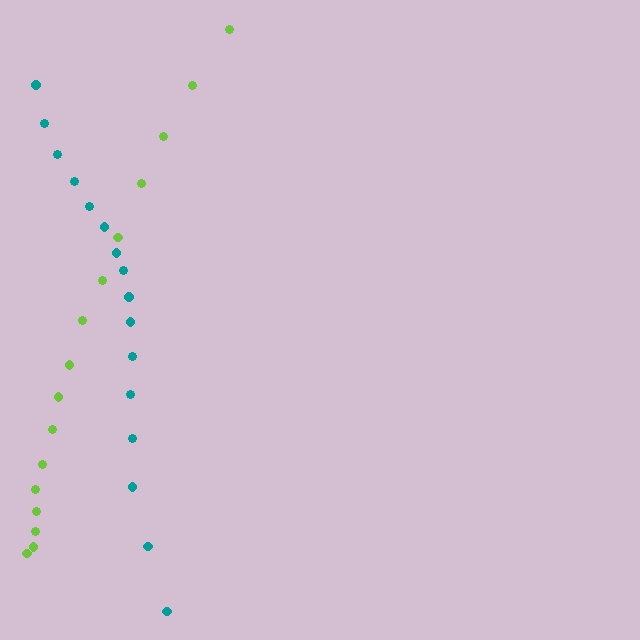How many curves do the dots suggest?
There are 2 distinct paths.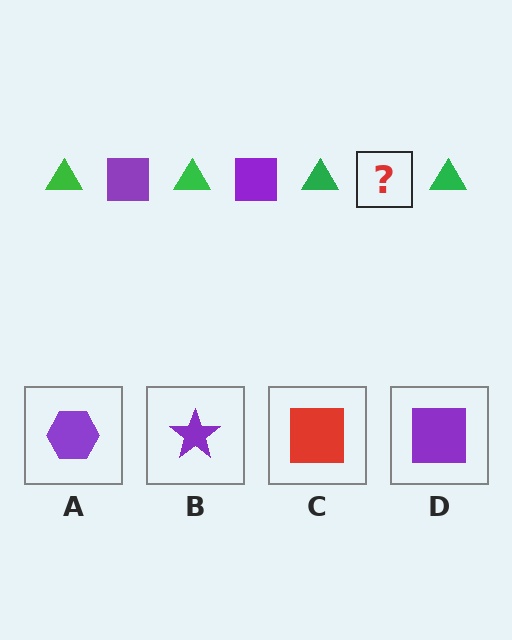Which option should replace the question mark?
Option D.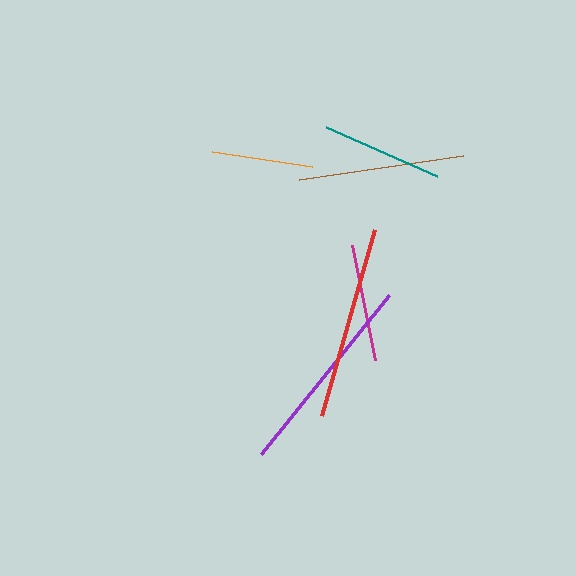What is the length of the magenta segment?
The magenta segment is approximately 117 pixels long.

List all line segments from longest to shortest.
From longest to shortest: purple, red, brown, teal, magenta, orange.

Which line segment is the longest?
The purple line is the longest at approximately 204 pixels.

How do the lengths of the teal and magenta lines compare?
The teal and magenta lines are approximately the same length.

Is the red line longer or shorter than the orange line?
The red line is longer than the orange line.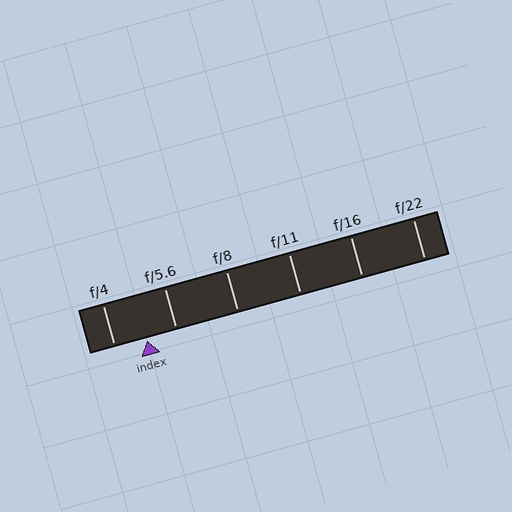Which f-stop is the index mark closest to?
The index mark is closest to f/5.6.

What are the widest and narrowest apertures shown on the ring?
The widest aperture shown is f/4 and the narrowest is f/22.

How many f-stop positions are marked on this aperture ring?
There are 6 f-stop positions marked.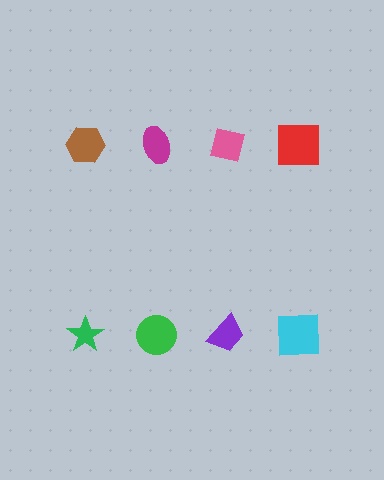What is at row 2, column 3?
A purple trapezoid.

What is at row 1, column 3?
A pink square.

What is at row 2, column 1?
A green star.